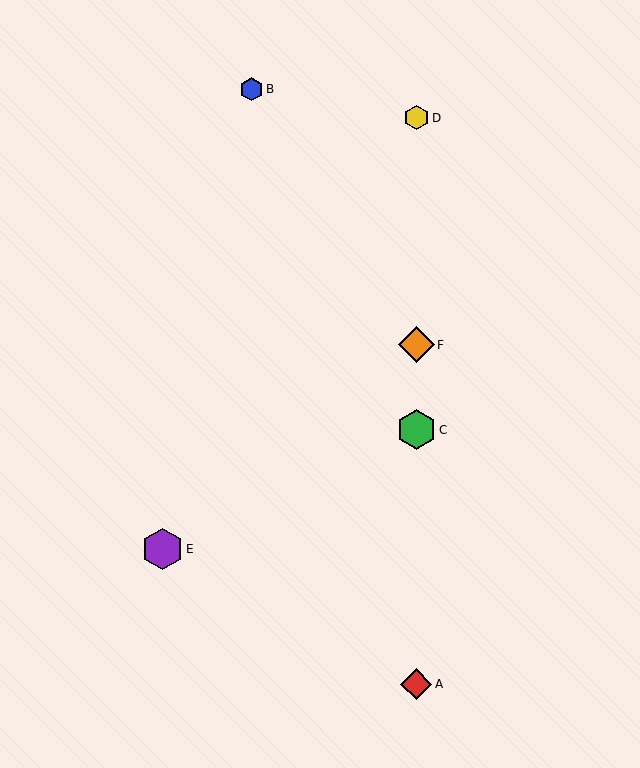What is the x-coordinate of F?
Object F is at x≈416.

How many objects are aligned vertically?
4 objects (A, C, D, F) are aligned vertically.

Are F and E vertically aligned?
No, F is at x≈416 and E is at x≈162.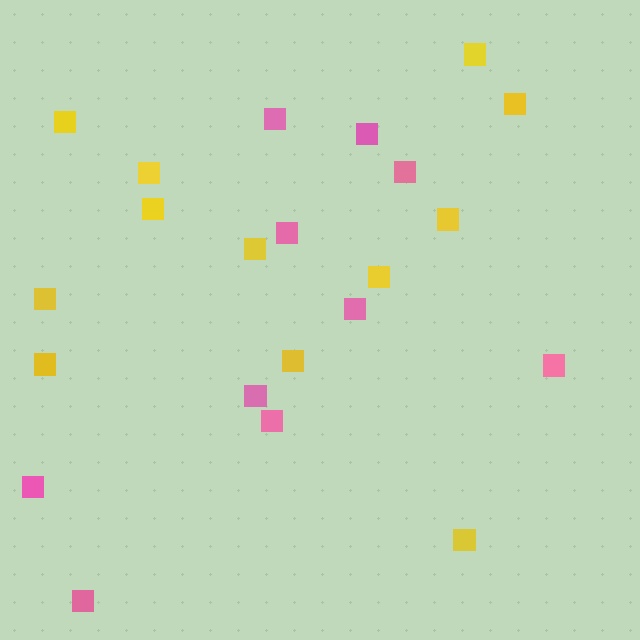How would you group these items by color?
There are 2 groups: one group of yellow squares (12) and one group of pink squares (10).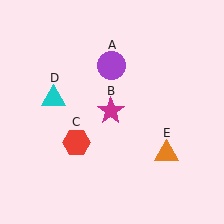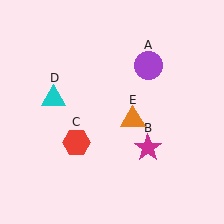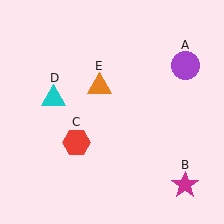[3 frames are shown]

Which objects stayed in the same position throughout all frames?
Red hexagon (object C) and cyan triangle (object D) remained stationary.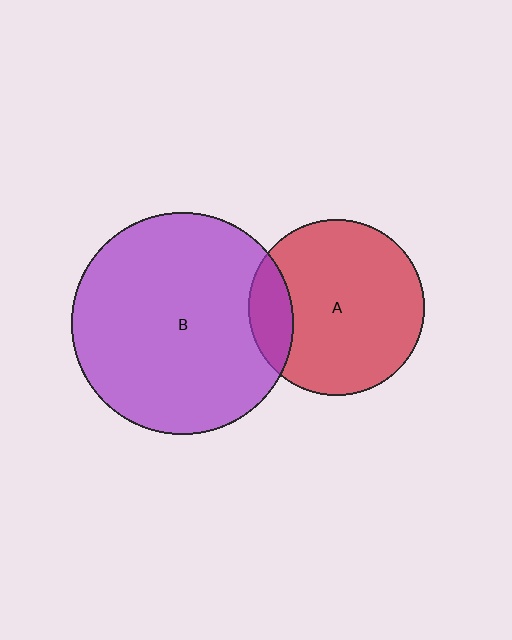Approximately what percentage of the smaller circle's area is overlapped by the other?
Approximately 15%.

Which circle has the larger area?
Circle B (purple).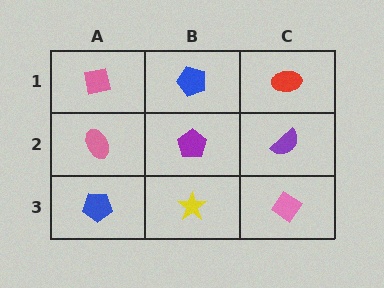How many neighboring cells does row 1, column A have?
2.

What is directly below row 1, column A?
A pink ellipse.